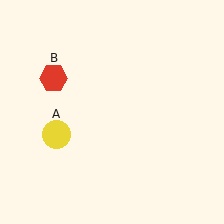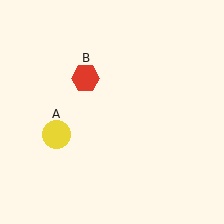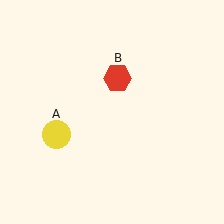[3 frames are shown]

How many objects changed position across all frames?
1 object changed position: red hexagon (object B).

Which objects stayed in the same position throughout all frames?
Yellow circle (object A) remained stationary.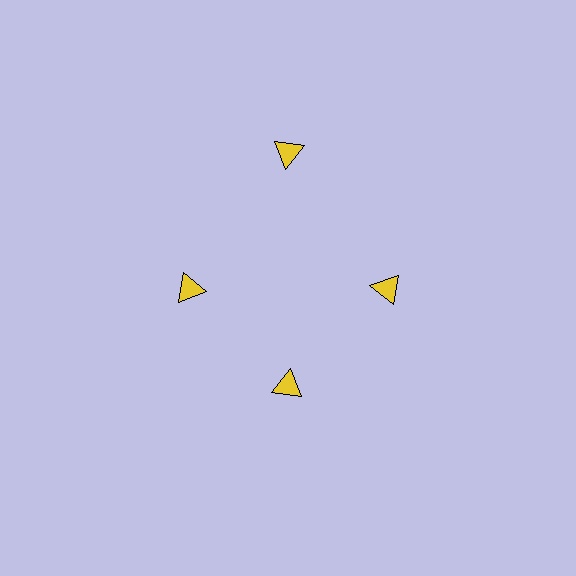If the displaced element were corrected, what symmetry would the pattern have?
It would have 4-fold rotational symmetry — the pattern would map onto itself every 90 degrees.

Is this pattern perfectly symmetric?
No. The 4 yellow triangles are arranged in a ring, but one element near the 12 o'clock position is pushed outward from the center, breaking the 4-fold rotational symmetry.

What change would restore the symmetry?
The symmetry would be restored by moving it inward, back onto the ring so that all 4 triangles sit at equal angles and equal distance from the center.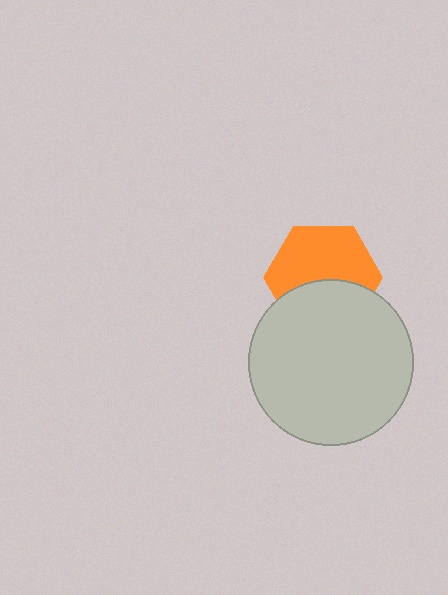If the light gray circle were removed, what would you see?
You would see the complete orange hexagon.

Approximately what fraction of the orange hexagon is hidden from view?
Roughly 41% of the orange hexagon is hidden behind the light gray circle.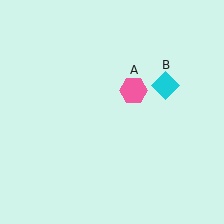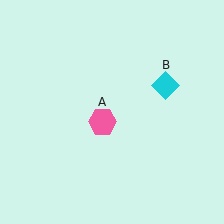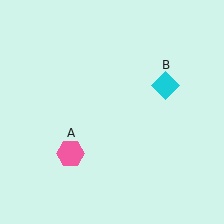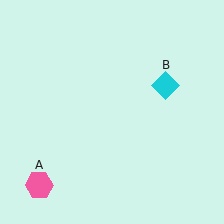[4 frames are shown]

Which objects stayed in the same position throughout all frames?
Cyan diamond (object B) remained stationary.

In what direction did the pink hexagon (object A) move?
The pink hexagon (object A) moved down and to the left.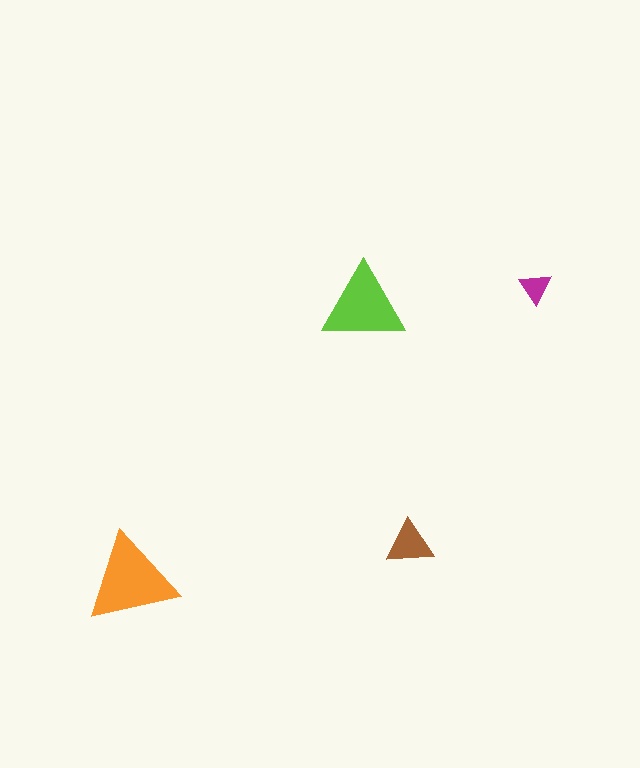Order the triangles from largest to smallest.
the orange one, the lime one, the brown one, the magenta one.